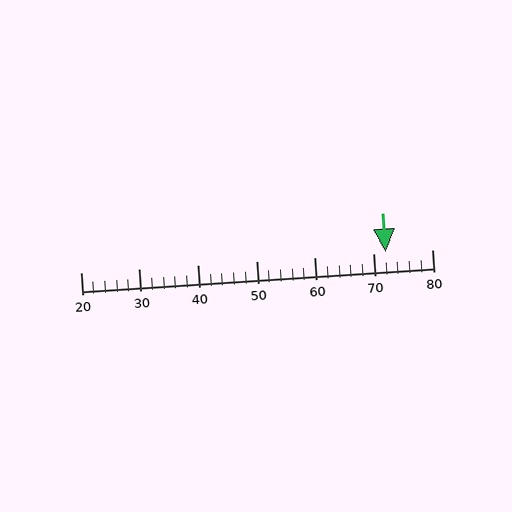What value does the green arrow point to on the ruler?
The green arrow points to approximately 72.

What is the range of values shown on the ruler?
The ruler shows values from 20 to 80.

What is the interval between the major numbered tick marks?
The major tick marks are spaced 10 units apart.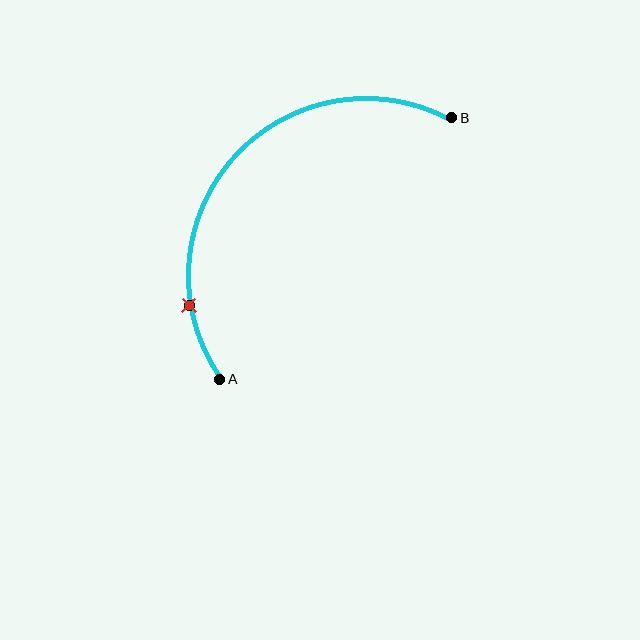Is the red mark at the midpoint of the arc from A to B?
No. The red mark lies on the arc but is closer to endpoint A. The arc midpoint would be at the point on the curve equidistant along the arc from both A and B.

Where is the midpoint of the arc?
The arc midpoint is the point on the curve farthest from the straight line joining A and B. It sits above and to the left of that line.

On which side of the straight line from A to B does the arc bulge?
The arc bulges above and to the left of the straight line connecting A and B.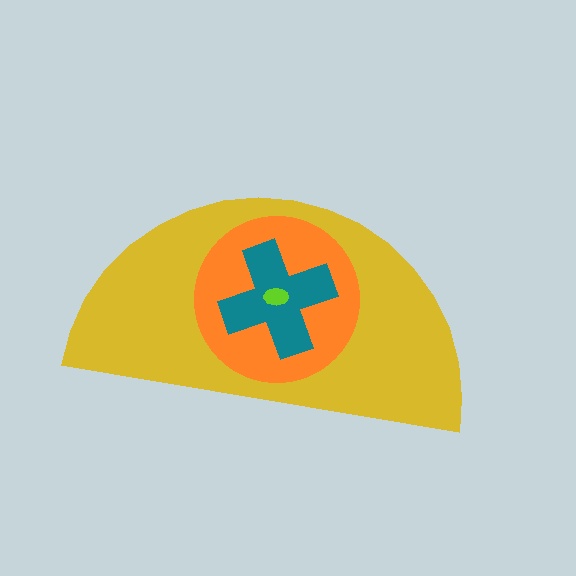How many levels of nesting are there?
4.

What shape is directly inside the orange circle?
The teal cross.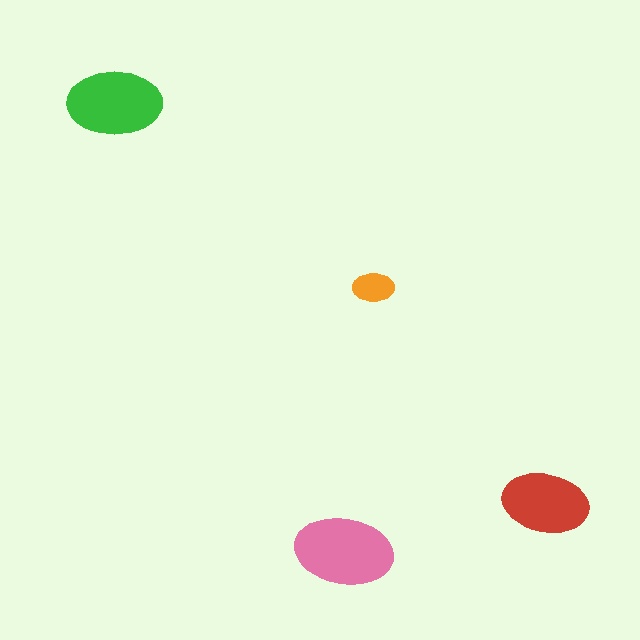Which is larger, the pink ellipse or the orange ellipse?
The pink one.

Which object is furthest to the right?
The red ellipse is rightmost.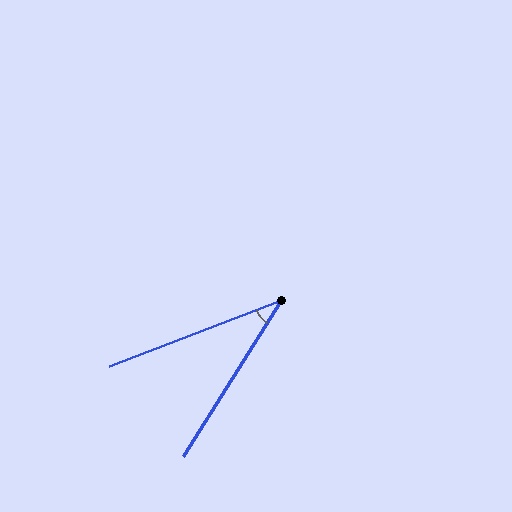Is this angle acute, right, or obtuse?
It is acute.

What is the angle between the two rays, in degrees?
Approximately 37 degrees.